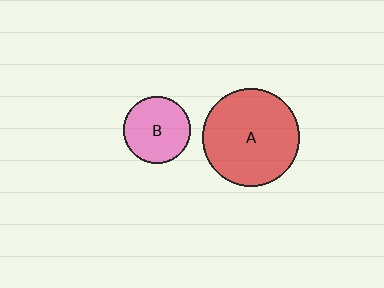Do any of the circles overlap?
No, none of the circles overlap.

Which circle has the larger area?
Circle A (red).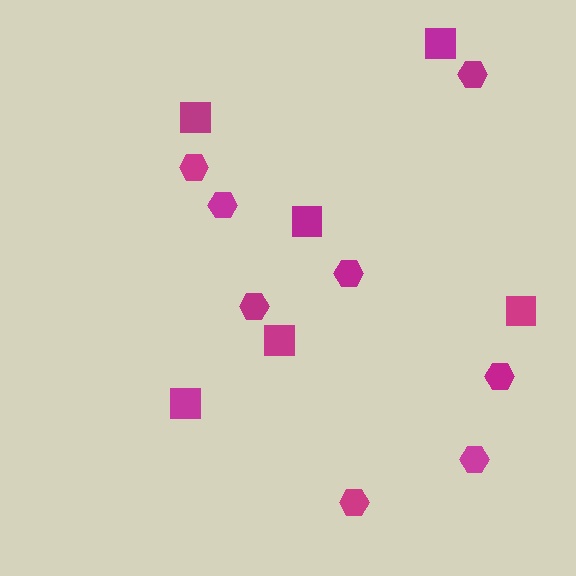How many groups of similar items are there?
There are 2 groups: one group of squares (6) and one group of hexagons (8).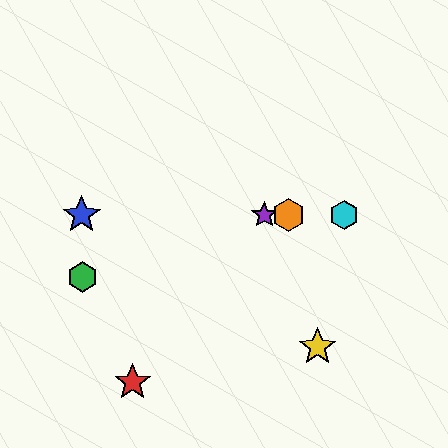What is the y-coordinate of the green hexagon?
The green hexagon is at y≈277.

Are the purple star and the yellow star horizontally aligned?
No, the purple star is at y≈215 and the yellow star is at y≈347.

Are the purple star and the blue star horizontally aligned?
Yes, both are at y≈215.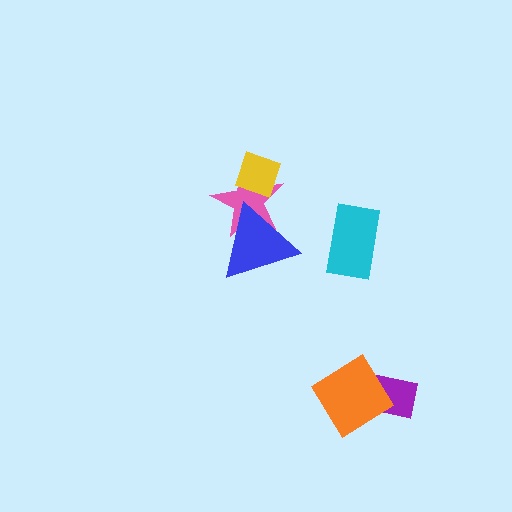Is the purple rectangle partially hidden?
Yes, it is partially covered by another shape.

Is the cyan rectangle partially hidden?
No, no other shape covers it.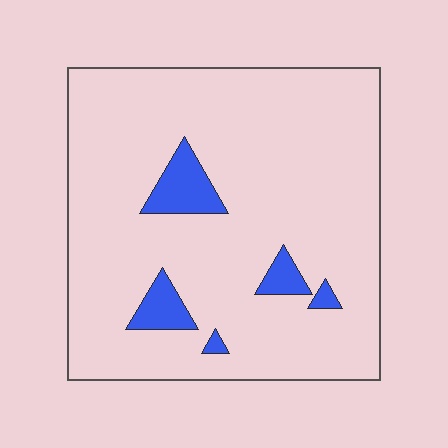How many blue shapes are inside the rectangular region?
5.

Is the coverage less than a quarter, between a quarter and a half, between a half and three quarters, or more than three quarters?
Less than a quarter.